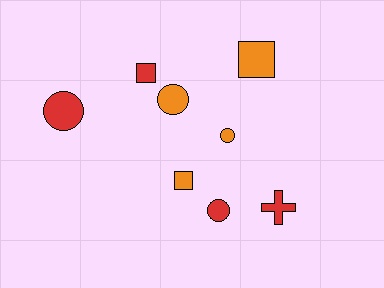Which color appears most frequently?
Orange, with 4 objects.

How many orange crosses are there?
There are no orange crosses.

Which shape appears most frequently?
Circle, with 4 objects.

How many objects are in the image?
There are 8 objects.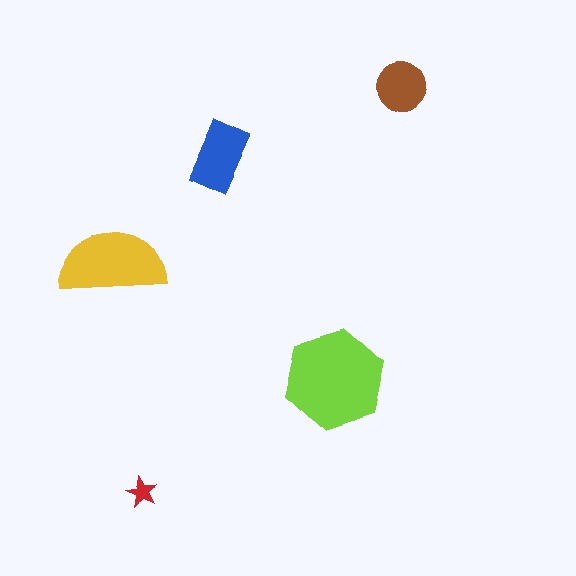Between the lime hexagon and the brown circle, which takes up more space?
The lime hexagon.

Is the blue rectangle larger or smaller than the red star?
Larger.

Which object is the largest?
The lime hexagon.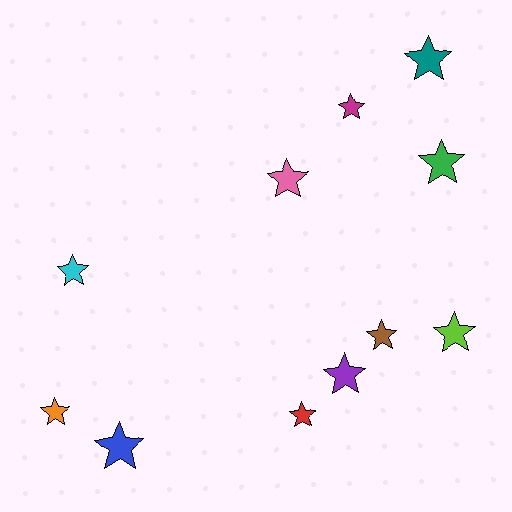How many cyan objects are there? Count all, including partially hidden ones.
There is 1 cyan object.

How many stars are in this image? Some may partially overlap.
There are 11 stars.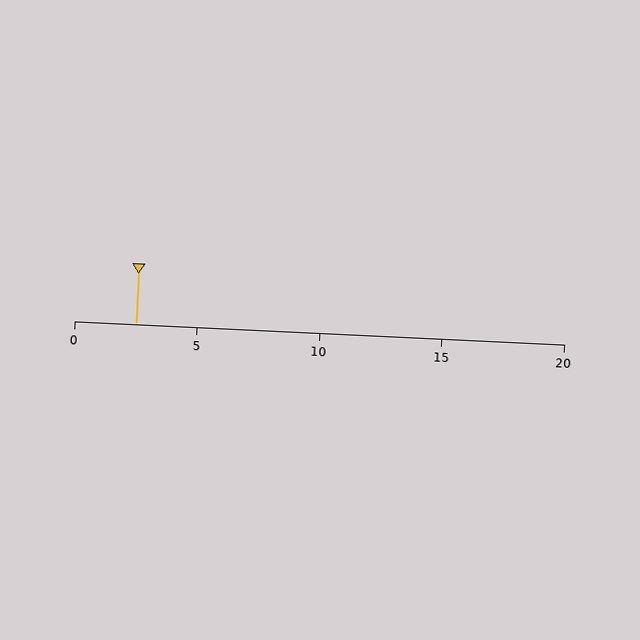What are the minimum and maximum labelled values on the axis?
The axis runs from 0 to 20.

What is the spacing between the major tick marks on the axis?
The major ticks are spaced 5 apart.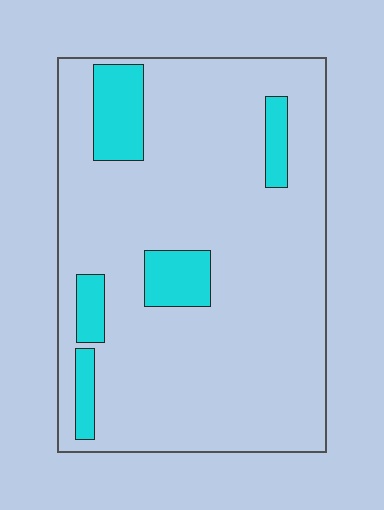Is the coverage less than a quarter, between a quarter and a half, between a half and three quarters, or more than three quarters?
Less than a quarter.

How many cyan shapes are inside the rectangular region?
5.